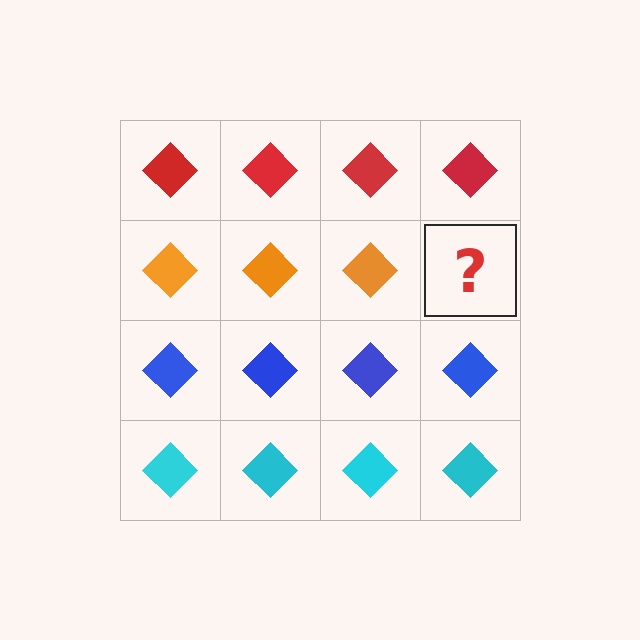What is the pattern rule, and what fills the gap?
The rule is that each row has a consistent color. The gap should be filled with an orange diamond.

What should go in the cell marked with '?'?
The missing cell should contain an orange diamond.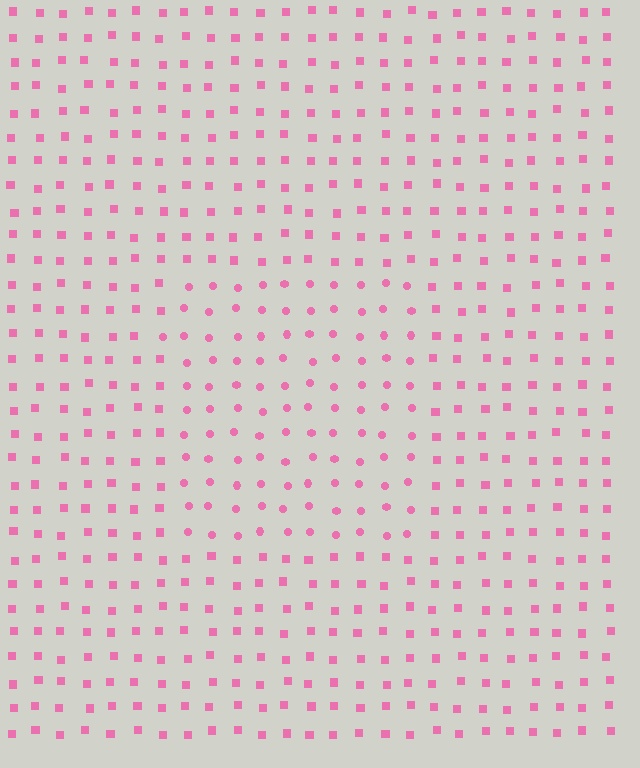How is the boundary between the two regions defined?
The boundary is defined by a change in element shape: circles inside vs. squares outside. All elements share the same color and spacing.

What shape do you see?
I see a rectangle.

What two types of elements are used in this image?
The image uses circles inside the rectangle region and squares outside it.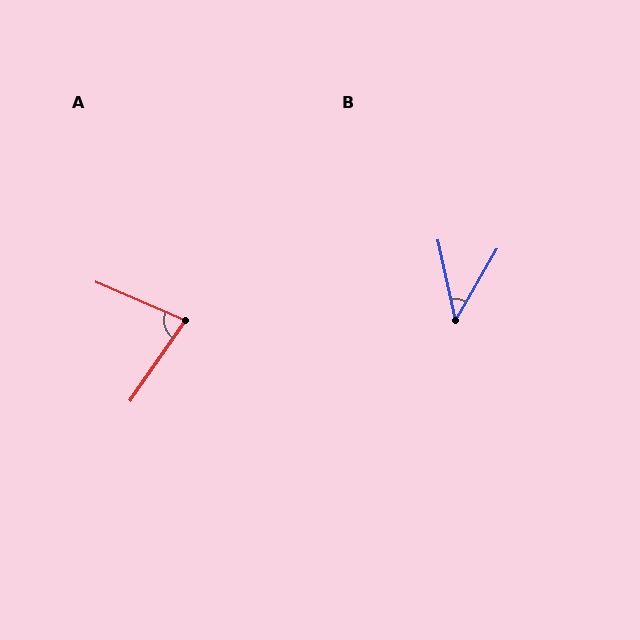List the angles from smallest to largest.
B (43°), A (79°).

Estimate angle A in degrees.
Approximately 79 degrees.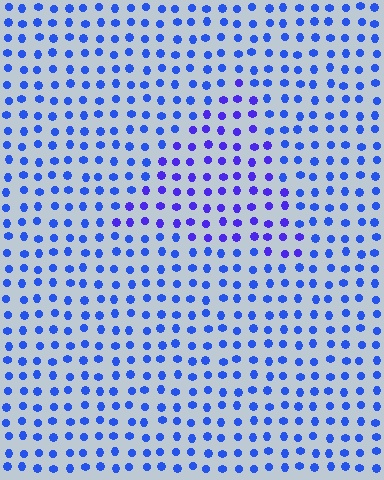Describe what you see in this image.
The image is filled with small blue elements in a uniform arrangement. A triangle-shaped region is visible where the elements are tinted to a slightly different hue, forming a subtle color boundary.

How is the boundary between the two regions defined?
The boundary is defined purely by a slight shift in hue (about 25 degrees). Spacing, size, and orientation are identical on both sides.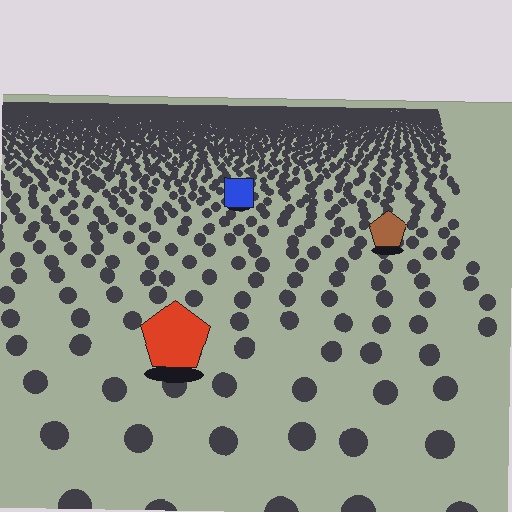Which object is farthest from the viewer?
The blue square is farthest from the viewer. It appears smaller and the ground texture around it is denser.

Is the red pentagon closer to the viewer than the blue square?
Yes. The red pentagon is closer — you can tell from the texture gradient: the ground texture is coarser near it.